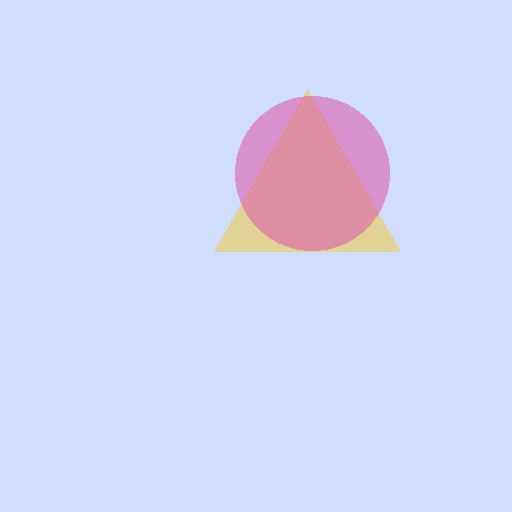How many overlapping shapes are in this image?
There are 2 overlapping shapes in the image.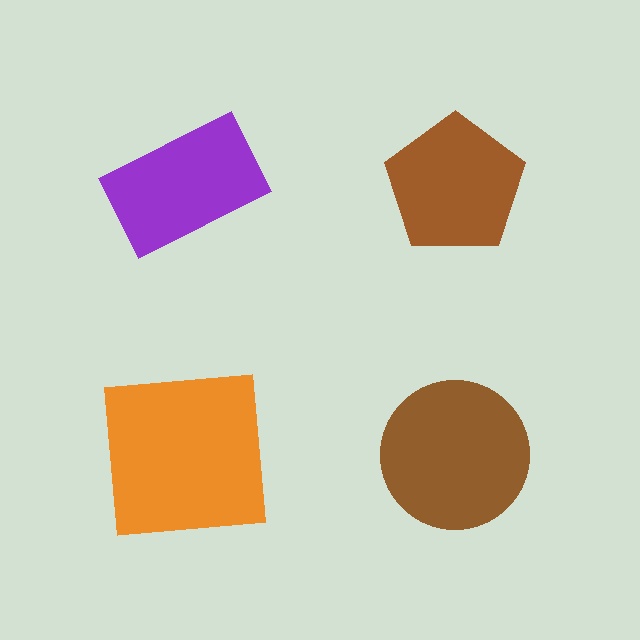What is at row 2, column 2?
A brown circle.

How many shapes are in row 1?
2 shapes.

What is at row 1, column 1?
A purple rectangle.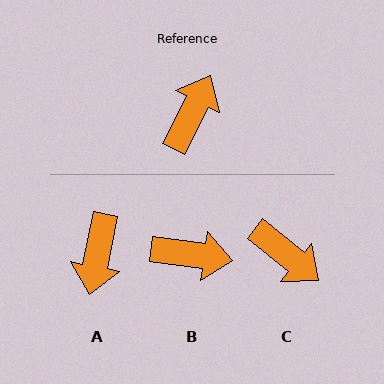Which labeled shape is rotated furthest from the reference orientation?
A, about 164 degrees away.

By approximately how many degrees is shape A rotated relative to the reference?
Approximately 164 degrees clockwise.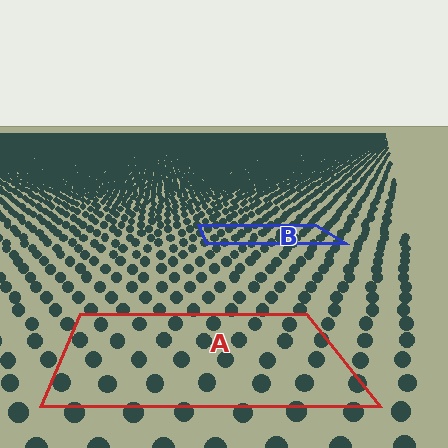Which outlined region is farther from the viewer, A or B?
Region B is farther from the viewer — the texture elements inside it appear smaller and more densely packed.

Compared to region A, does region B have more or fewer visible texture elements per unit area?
Region B has more texture elements per unit area — they are packed more densely because it is farther away.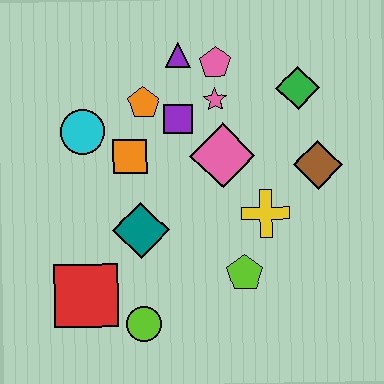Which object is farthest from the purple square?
The lime circle is farthest from the purple square.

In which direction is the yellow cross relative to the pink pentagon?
The yellow cross is below the pink pentagon.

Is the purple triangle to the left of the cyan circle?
No